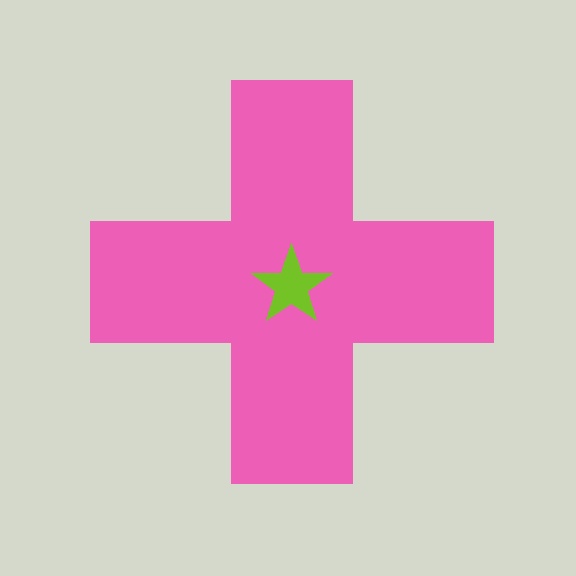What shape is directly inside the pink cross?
The lime star.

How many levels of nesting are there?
2.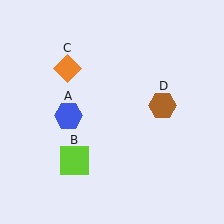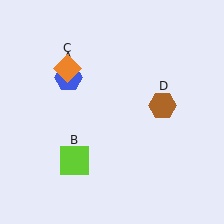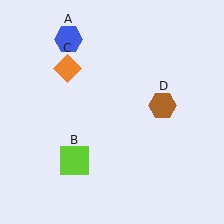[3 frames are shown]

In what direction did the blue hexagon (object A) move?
The blue hexagon (object A) moved up.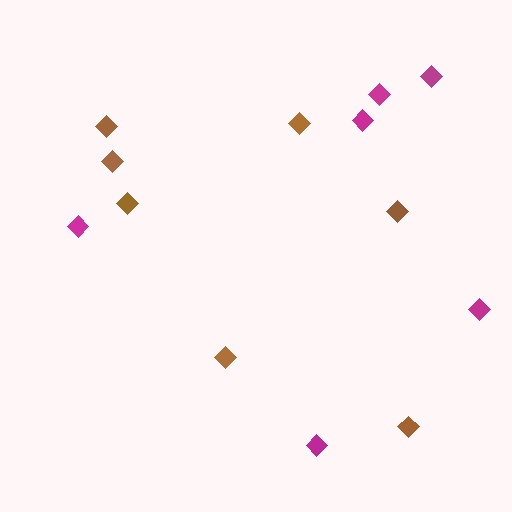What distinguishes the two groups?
There are 2 groups: one group of brown diamonds (7) and one group of magenta diamonds (6).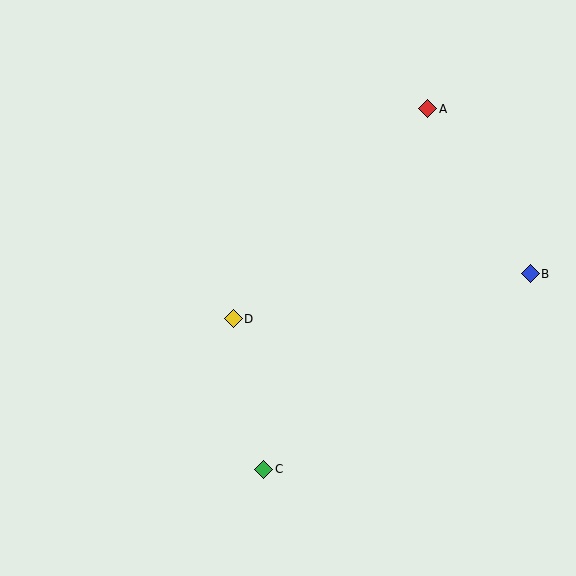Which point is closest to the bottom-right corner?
Point B is closest to the bottom-right corner.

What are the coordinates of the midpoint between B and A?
The midpoint between B and A is at (479, 191).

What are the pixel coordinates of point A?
Point A is at (428, 109).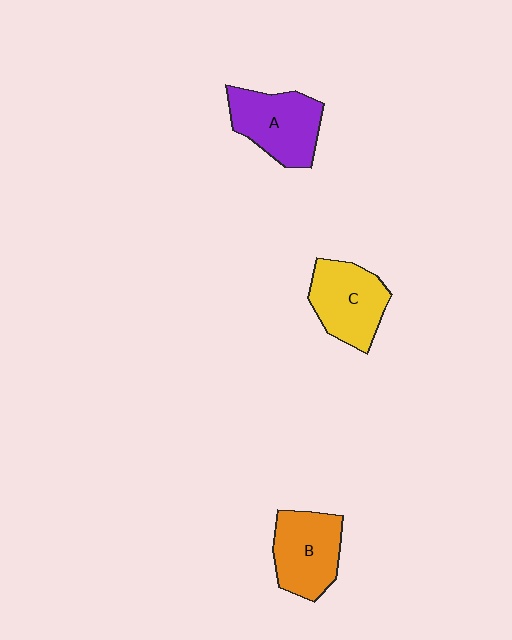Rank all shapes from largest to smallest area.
From largest to smallest: A (purple), C (yellow), B (orange).